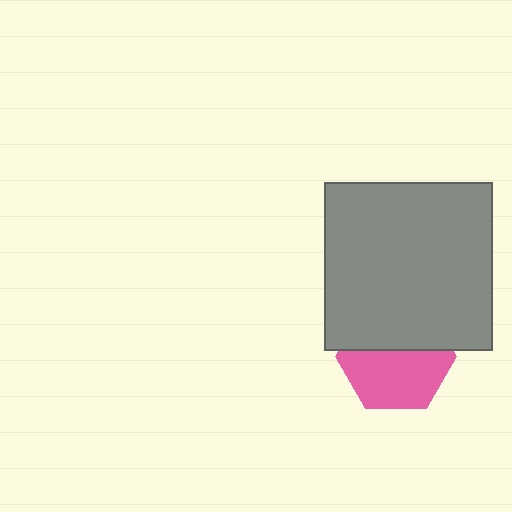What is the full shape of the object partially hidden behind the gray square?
The partially hidden object is a pink hexagon.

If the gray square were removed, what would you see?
You would see the complete pink hexagon.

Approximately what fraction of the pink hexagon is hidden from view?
Roughly 44% of the pink hexagon is hidden behind the gray square.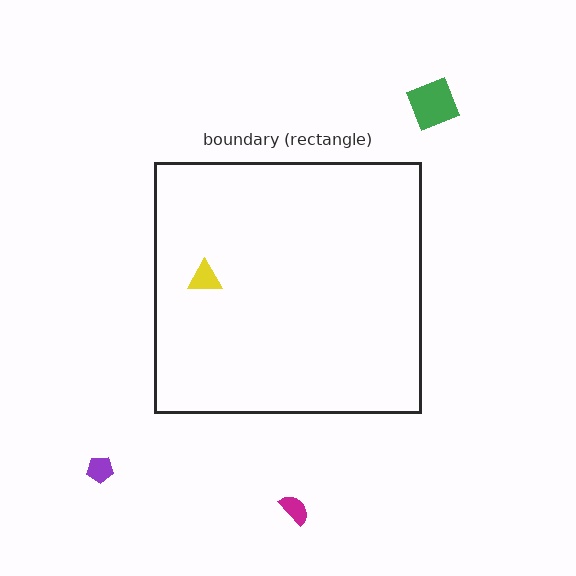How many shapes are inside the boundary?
1 inside, 3 outside.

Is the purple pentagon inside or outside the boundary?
Outside.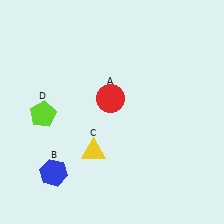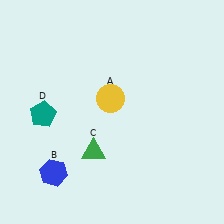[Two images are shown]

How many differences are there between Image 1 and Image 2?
There are 3 differences between the two images.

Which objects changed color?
A changed from red to yellow. C changed from yellow to green. D changed from lime to teal.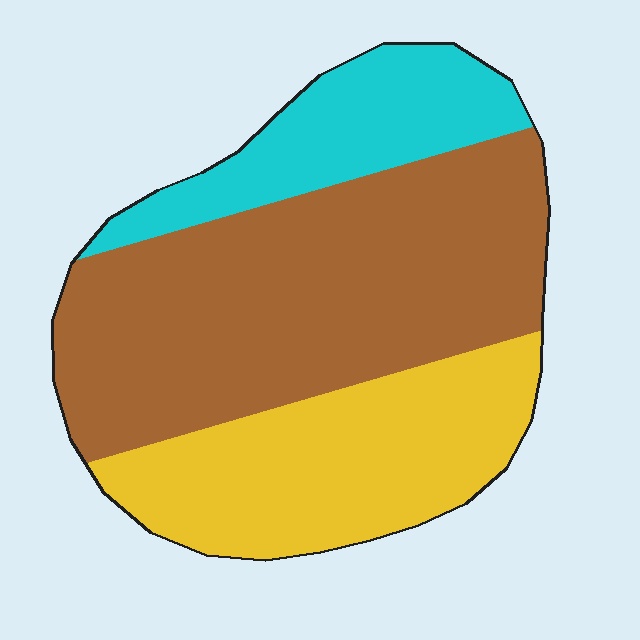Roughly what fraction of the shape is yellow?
Yellow covers 30% of the shape.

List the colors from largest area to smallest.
From largest to smallest: brown, yellow, cyan.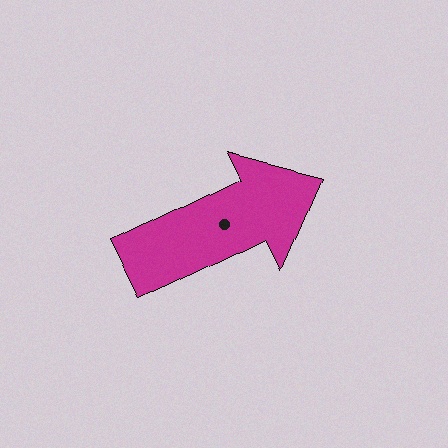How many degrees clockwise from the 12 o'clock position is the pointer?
Approximately 64 degrees.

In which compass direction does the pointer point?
Northeast.